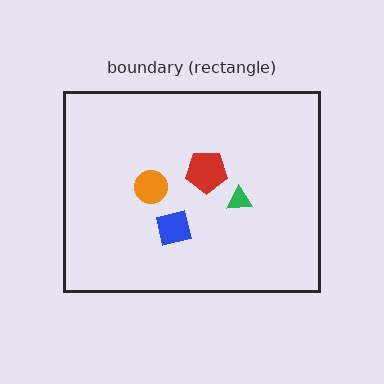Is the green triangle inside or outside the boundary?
Inside.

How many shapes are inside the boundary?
4 inside, 0 outside.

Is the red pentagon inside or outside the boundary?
Inside.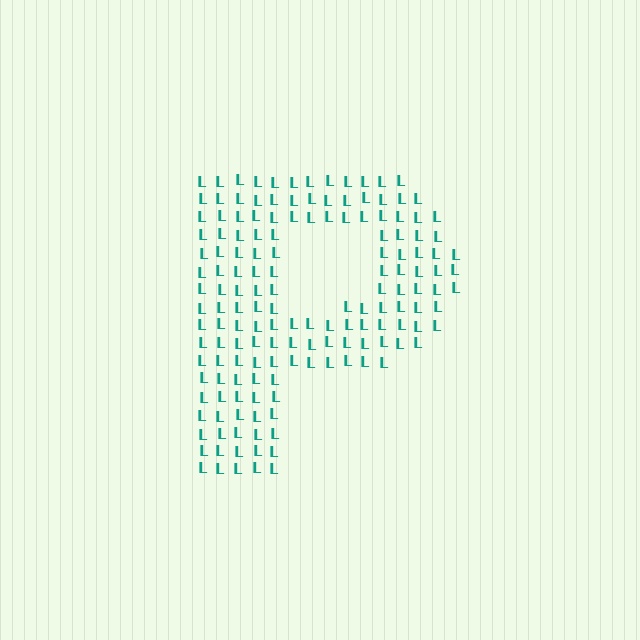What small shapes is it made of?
It is made of small letter L's.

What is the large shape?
The large shape is the letter P.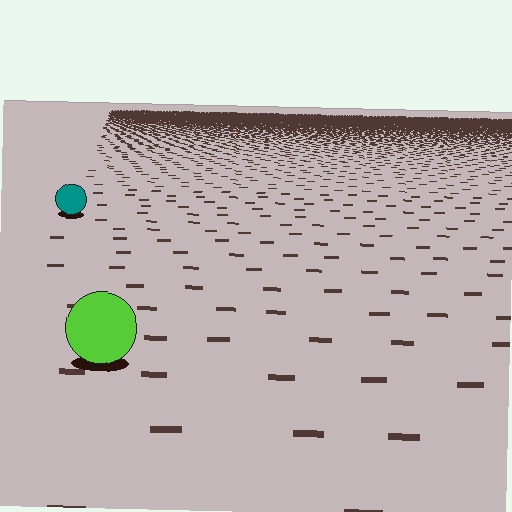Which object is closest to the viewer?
The lime circle is closest. The texture marks near it are larger and more spread out.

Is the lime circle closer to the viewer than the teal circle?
Yes. The lime circle is closer — you can tell from the texture gradient: the ground texture is coarser near it.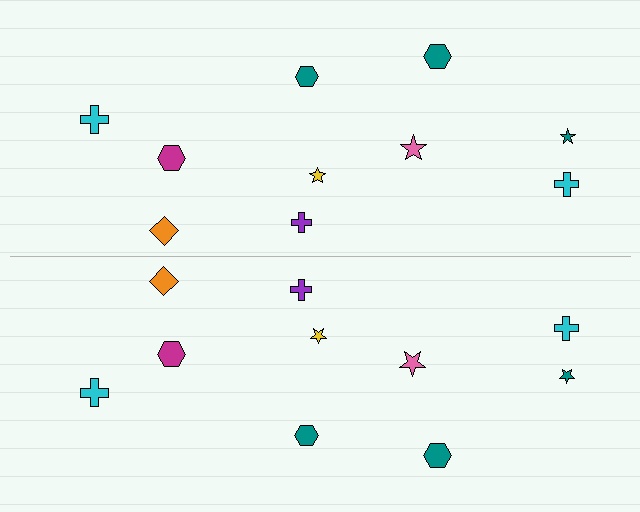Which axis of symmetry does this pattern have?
The pattern has a horizontal axis of symmetry running through the center of the image.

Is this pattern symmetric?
Yes, this pattern has bilateral (reflection) symmetry.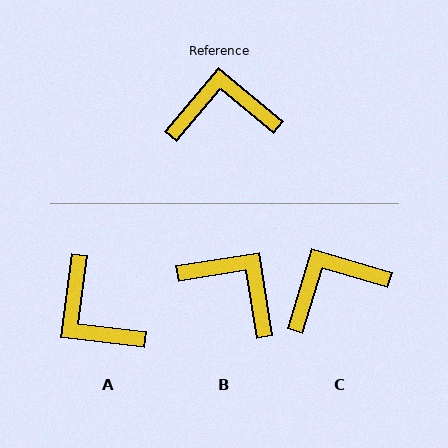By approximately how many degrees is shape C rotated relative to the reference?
Approximately 24 degrees counter-clockwise.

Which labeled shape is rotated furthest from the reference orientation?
A, about 123 degrees away.